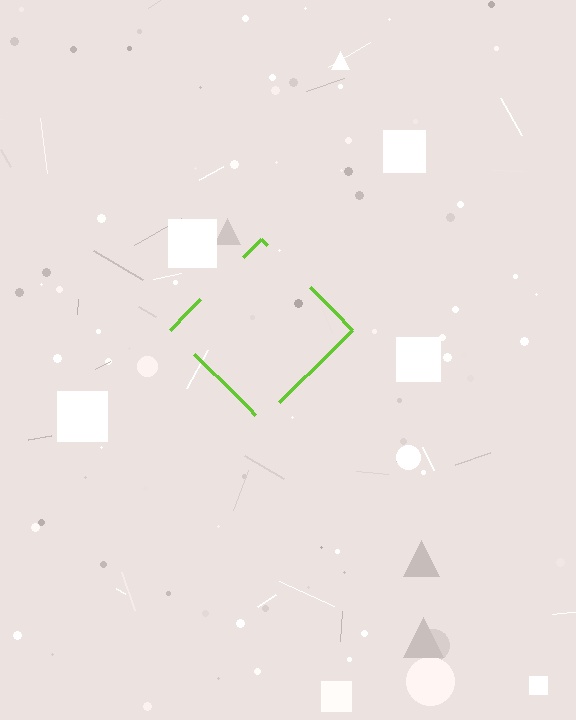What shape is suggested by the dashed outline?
The dashed outline suggests a diamond.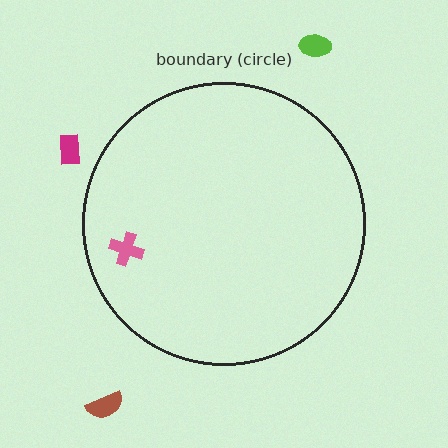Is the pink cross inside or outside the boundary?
Inside.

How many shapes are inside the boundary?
1 inside, 3 outside.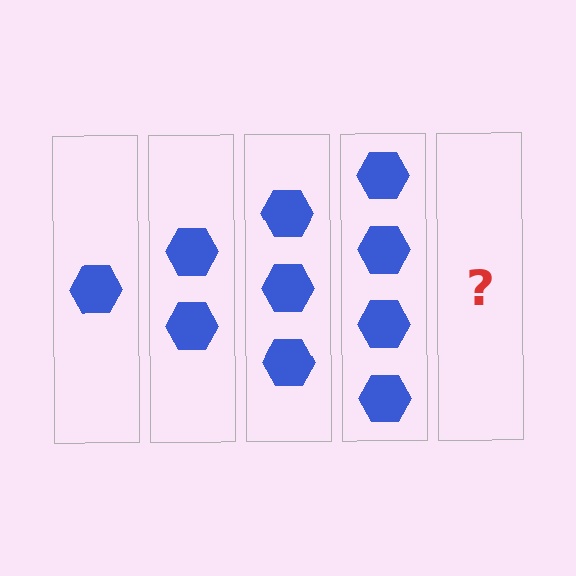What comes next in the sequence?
The next element should be 5 hexagons.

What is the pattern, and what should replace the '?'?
The pattern is that each step adds one more hexagon. The '?' should be 5 hexagons.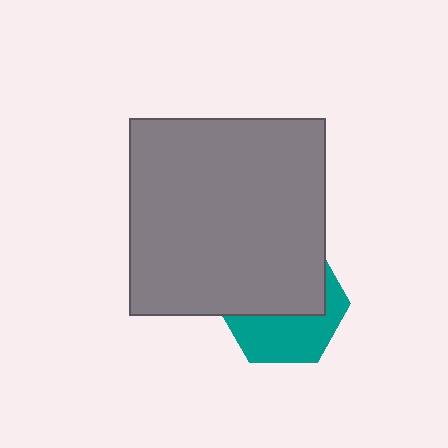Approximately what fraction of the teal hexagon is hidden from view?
Roughly 55% of the teal hexagon is hidden behind the gray square.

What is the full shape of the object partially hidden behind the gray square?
The partially hidden object is a teal hexagon.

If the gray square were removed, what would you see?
You would see the complete teal hexagon.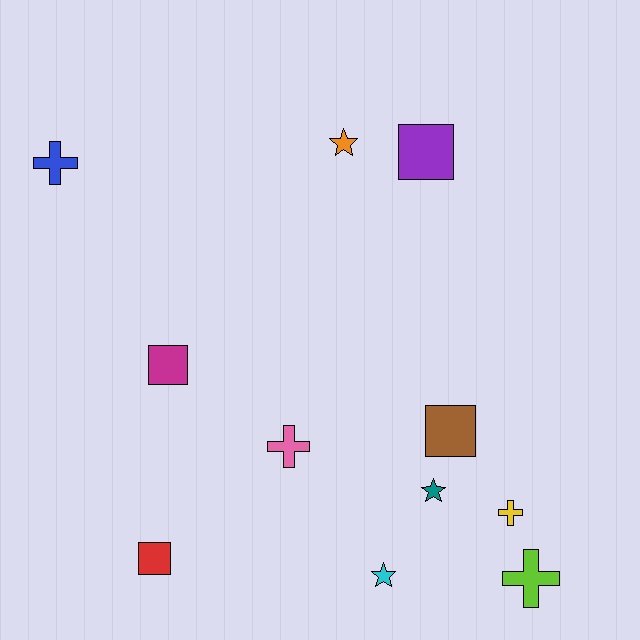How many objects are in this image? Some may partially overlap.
There are 11 objects.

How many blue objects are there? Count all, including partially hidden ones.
There is 1 blue object.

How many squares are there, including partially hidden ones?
There are 4 squares.